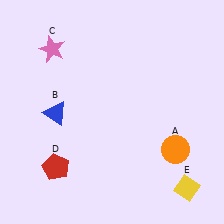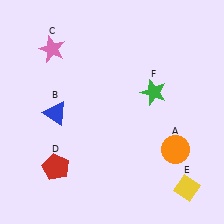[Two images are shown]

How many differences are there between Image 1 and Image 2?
There is 1 difference between the two images.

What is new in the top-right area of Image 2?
A green star (F) was added in the top-right area of Image 2.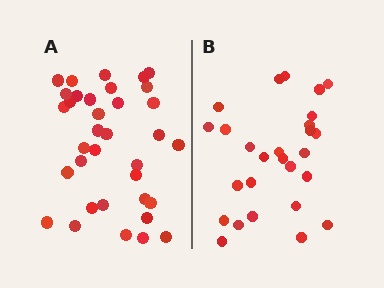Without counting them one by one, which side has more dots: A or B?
Region A (the left region) has more dots.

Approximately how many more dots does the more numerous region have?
Region A has roughly 8 or so more dots than region B.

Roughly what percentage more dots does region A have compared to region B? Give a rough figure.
About 30% more.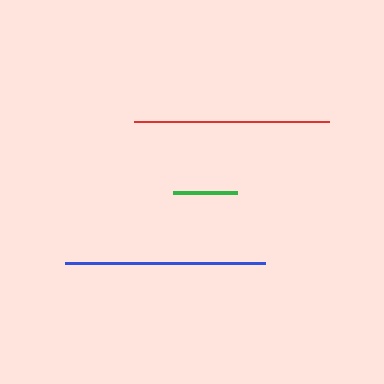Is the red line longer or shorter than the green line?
The red line is longer than the green line.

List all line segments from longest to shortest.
From longest to shortest: blue, red, green.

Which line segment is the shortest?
The green line is the shortest at approximately 64 pixels.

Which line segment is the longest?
The blue line is the longest at approximately 201 pixels.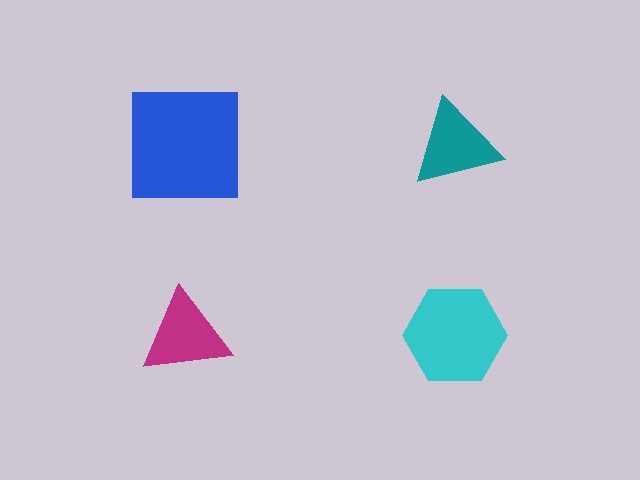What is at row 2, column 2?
A cyan hexagon.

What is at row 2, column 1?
A magenta triangle.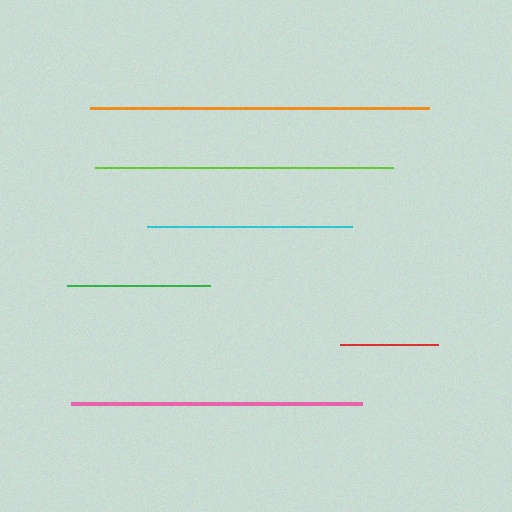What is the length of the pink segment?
The pink segment is approximately 291 pixels long.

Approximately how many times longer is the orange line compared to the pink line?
The orange line is approximately 1.2 times the length of the pink line.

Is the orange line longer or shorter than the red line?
The orange line is longer than the red line.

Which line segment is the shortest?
The red line is the shortest at approximately 99 pixels.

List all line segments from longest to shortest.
From longest to shortest: orange, lime, pink, cyan, green, red.